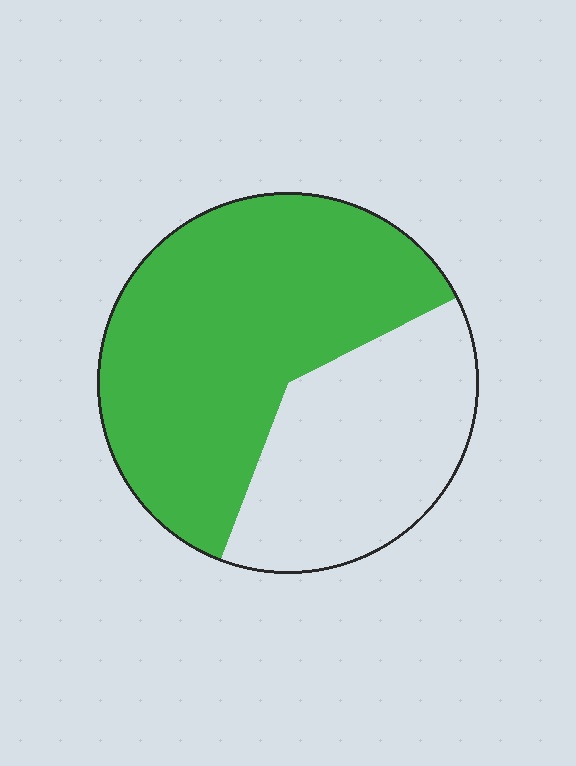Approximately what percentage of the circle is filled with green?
Approximately 60%.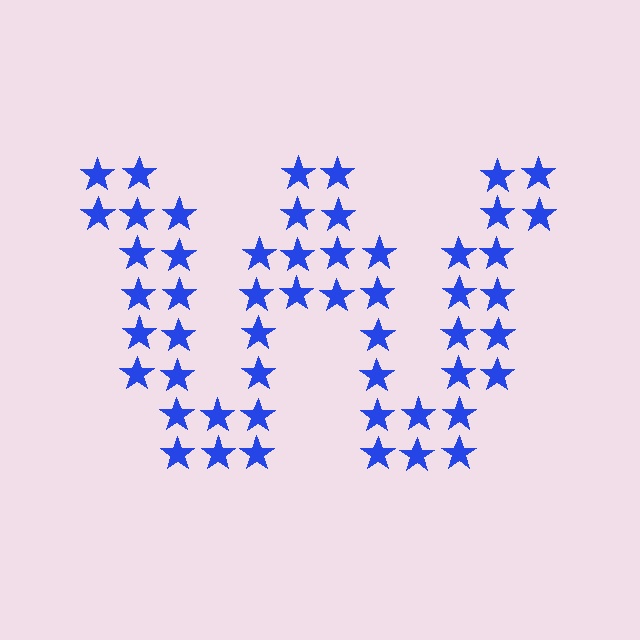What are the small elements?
The small elements are stars.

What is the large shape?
The large shape is the letter W.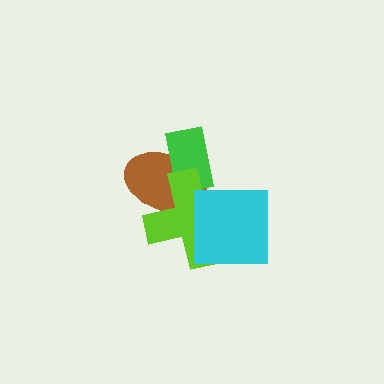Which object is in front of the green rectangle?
The lime cross is in front of the green rectangle.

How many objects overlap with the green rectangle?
2 objects overlap with the green rectangle.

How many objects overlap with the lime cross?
3 objects overlap with the lime cross.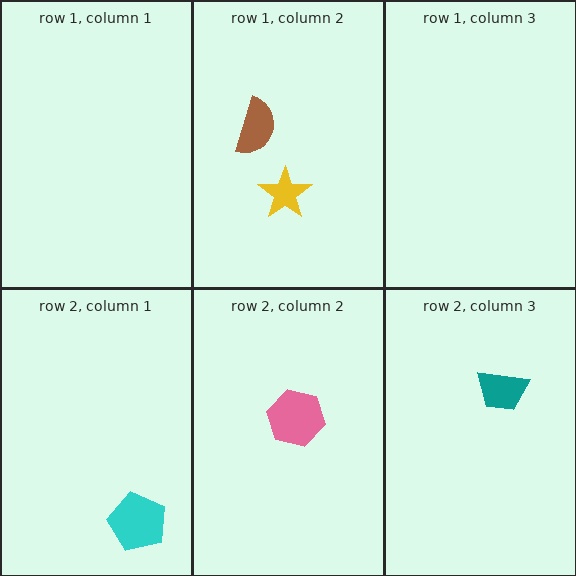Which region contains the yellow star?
The row 1, column 2 region.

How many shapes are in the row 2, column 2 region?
1.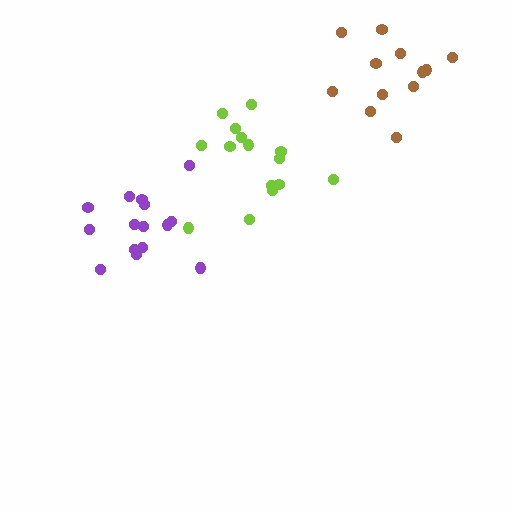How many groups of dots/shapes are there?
There are 3 groups.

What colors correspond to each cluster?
The clusters are colored: lime, purple, brown.